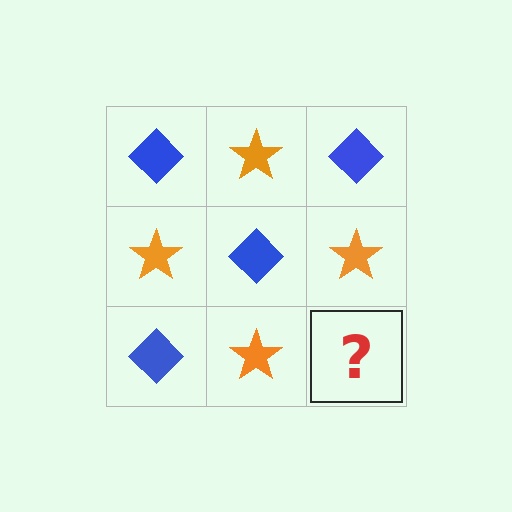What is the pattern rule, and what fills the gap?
The rule is that it alternates blue diamond and orange star in a checkerboard pattern. The gap should be filled with a blue diamond.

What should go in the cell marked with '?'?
The missing cell should contain a blue diamond.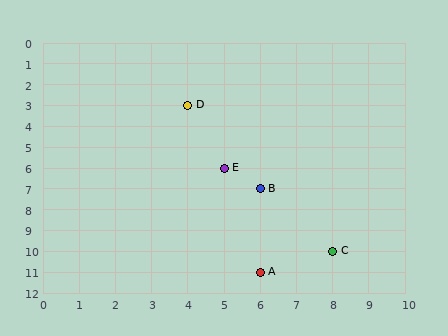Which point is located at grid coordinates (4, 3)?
Point D is at (4, 3).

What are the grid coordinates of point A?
Point A is at grid coordinates (6, 11).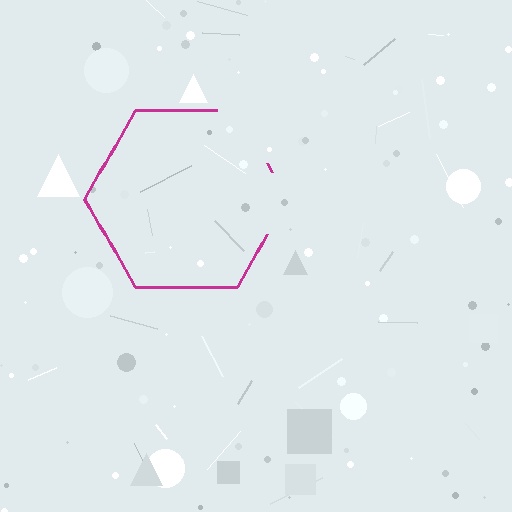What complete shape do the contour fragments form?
The contour fragments form a hexagon.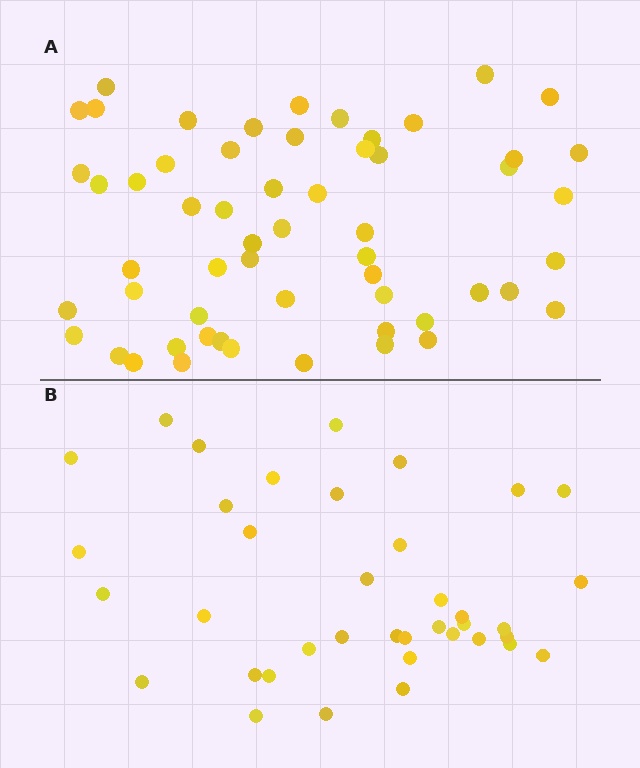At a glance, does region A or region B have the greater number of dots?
Region A (the top region) has more dots.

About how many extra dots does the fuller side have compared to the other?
Region A has approximately 20 more dots than region B.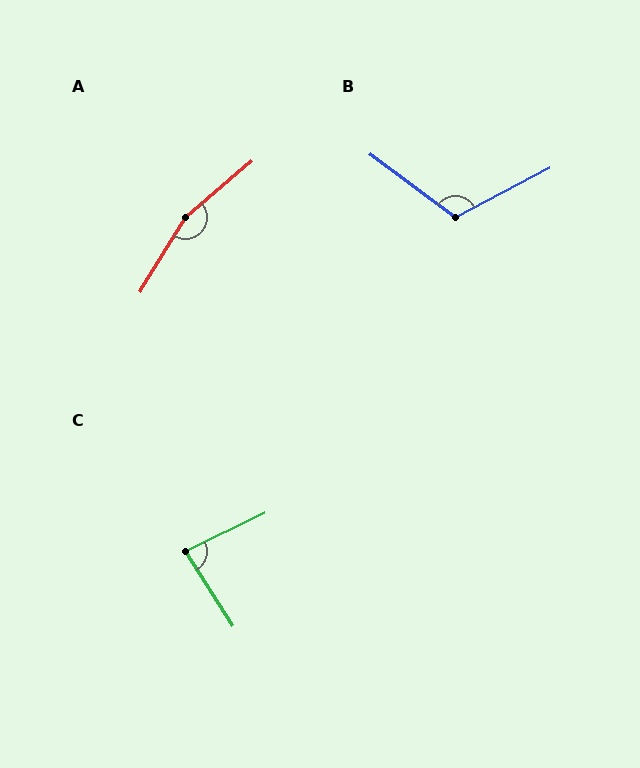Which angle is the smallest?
C, at approximately 83 degrees.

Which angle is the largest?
A, at approximately 162 degrees.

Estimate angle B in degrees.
Approximately 116 degrees.